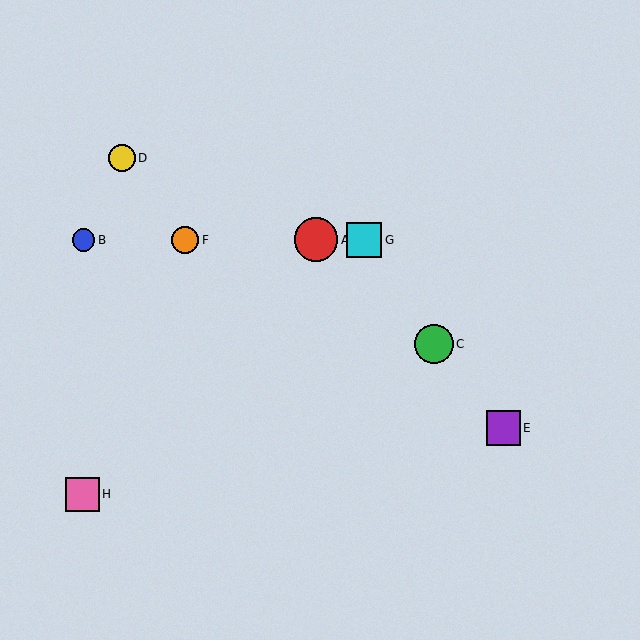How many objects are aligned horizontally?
4 objects (A, B, F, G) are aligned horizontally.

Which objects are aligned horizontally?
Objects A, B, F, G are aligned horizontally.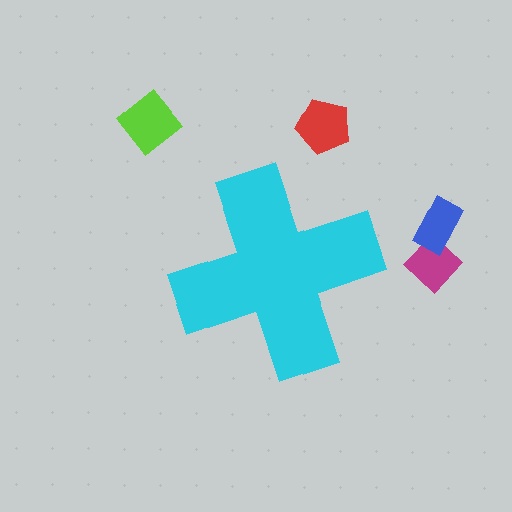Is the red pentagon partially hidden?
No, the red pentagon is fully visible.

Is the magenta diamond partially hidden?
No, the magenta diamond is fully visible.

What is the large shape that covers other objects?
A cyan cross.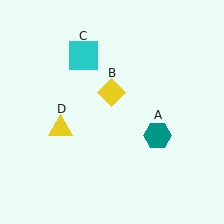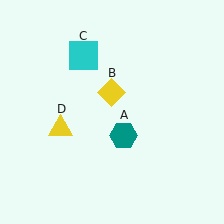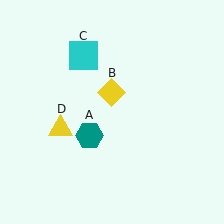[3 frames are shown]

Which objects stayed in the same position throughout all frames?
Yellow diamond (object B) and cyan square (object C) and yellow triangle (object D) remained stationary.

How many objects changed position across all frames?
1 object changed position: teal hexagon (object A).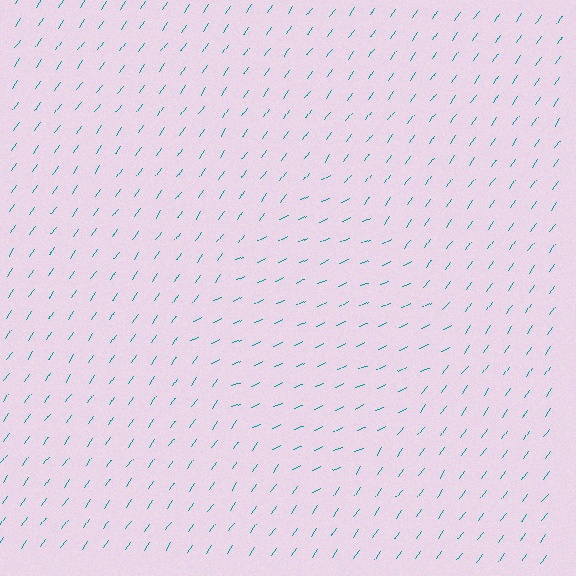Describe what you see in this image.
The image is filled with small teal line segments. A diamond region in the image has lines oriented differently from the surrounding lines, creating a visible texture boundary.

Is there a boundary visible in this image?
Yes, there is a texture boundary formed by a change in line orientation.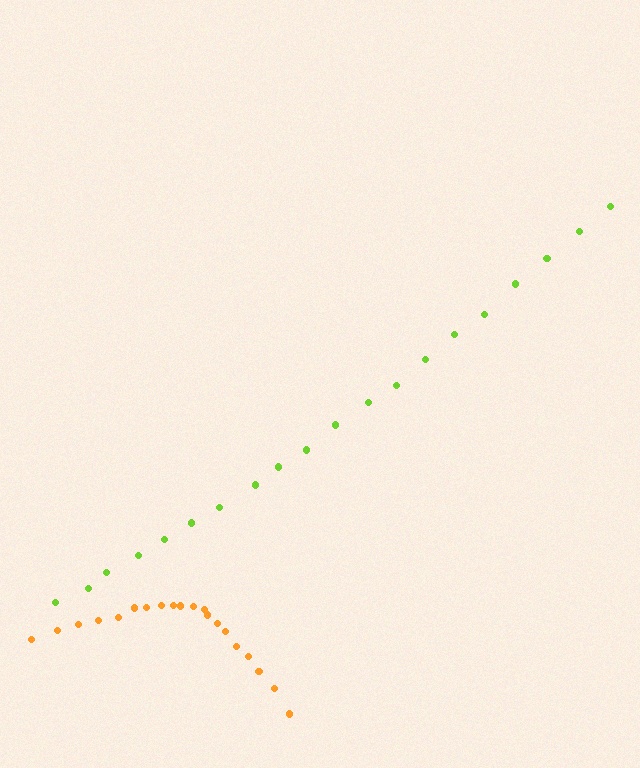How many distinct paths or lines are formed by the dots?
There are 2 distinct paths.